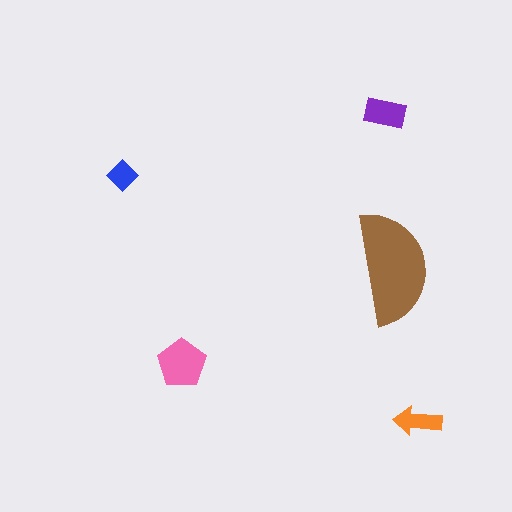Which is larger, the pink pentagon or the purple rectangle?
The pink pentagon.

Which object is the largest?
The brown semicircle.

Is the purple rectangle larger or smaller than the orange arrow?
Larger.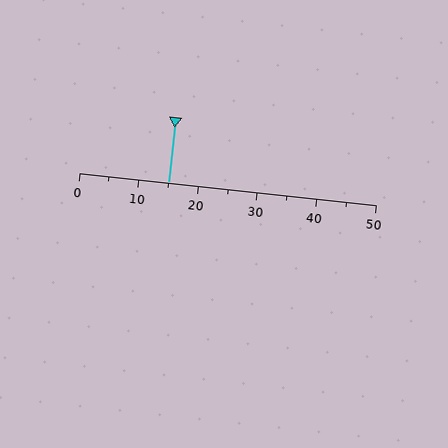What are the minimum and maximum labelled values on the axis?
The axis runs from 0 to 50.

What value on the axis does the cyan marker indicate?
The marker indicates approximately 15.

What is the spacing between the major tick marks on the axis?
The major ticks are spaced 10 apart.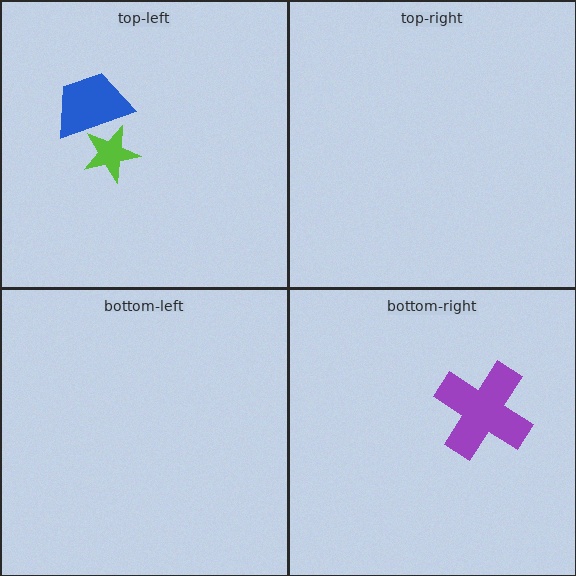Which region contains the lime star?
The top-left region.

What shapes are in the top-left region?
The blue trapezoid, the lime star.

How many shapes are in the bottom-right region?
1.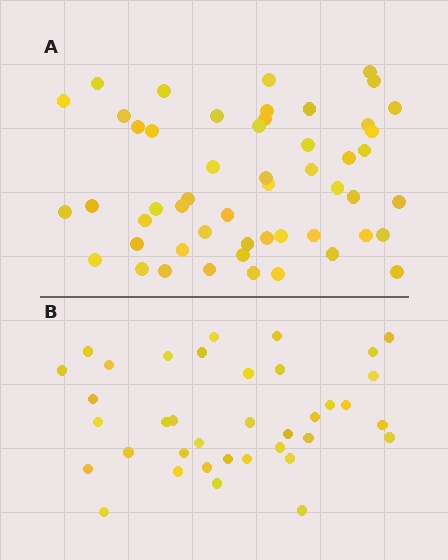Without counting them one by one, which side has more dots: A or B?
Region A (the top region) has more dots.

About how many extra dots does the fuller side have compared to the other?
Region A has approximately 15 more dots than region B.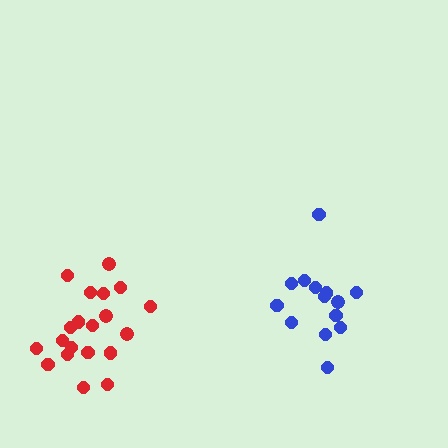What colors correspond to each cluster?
The clusters are colored: blue, red.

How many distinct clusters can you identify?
There are 2 distinct clusters.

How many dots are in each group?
Group 1: 14 dots, Group 2: 20 dots (34 total).